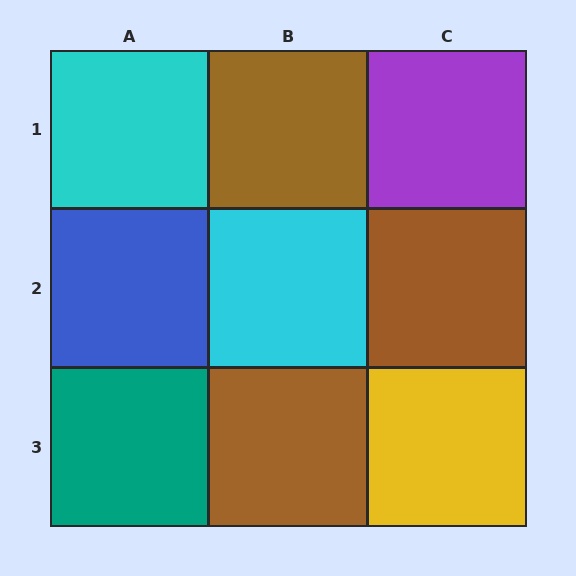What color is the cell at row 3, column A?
Teal.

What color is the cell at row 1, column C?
Purple.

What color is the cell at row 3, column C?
Yellow.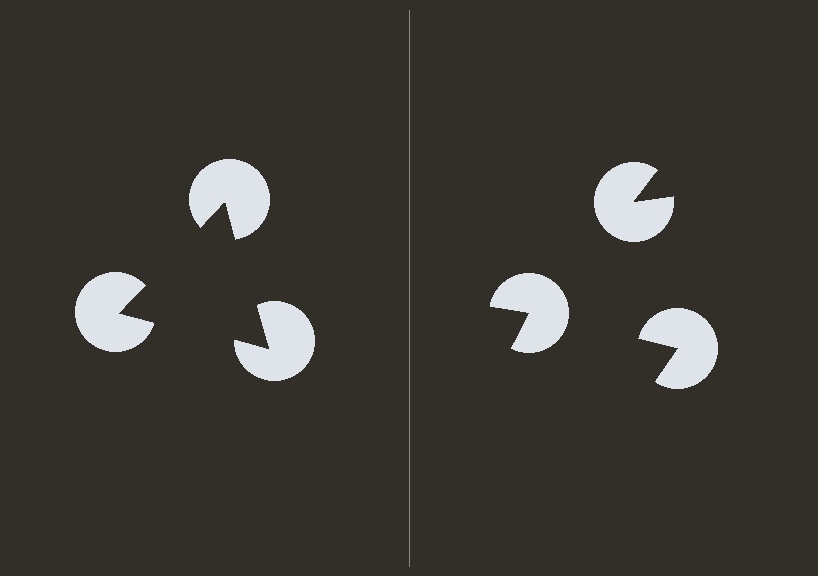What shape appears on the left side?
An illusory triangle.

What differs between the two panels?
The pac-man discs are positioned identically on both sides; only the wedge orientations differ. On the left they align to a triangle; on the right they are misaligned.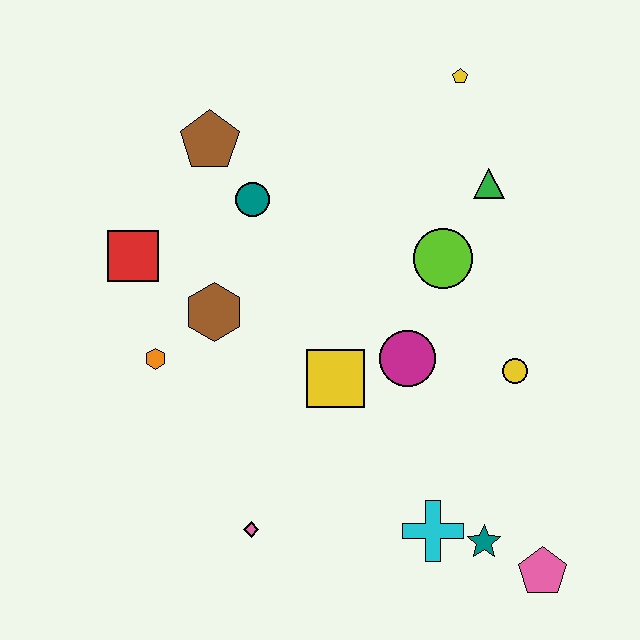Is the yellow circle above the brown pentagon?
No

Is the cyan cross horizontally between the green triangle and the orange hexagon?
Yes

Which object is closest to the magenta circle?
The yellow square is closest to the magenta circle.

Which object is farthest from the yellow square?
The yellow pentagon is farthest from the yellow square.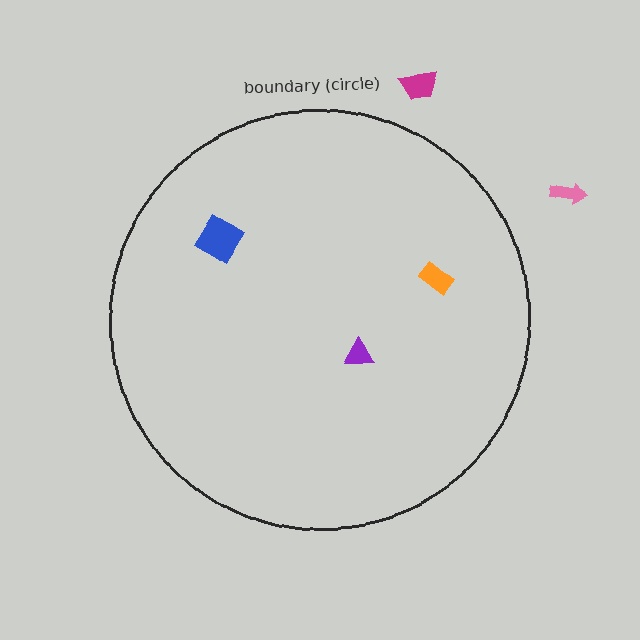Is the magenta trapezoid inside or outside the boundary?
Outside.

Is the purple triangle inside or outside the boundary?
Inside.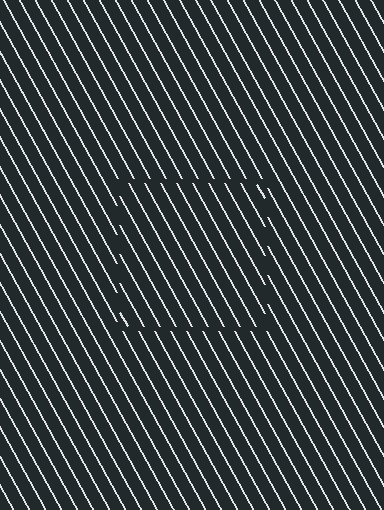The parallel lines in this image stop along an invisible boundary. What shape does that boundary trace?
An illusory square. The interior of the shape contains the same grating, shifted by half a period — the contour is defined by the phase discontinuity where line-ends from the inner and outer gratings abut.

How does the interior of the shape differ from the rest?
The interior of the shape contains the same grating, shifted by half a period — the contour is defined by the phase discontinuity where line-ends from the inner and outer gratings abut.